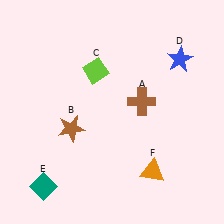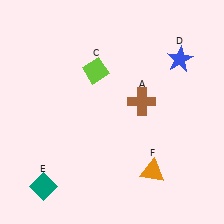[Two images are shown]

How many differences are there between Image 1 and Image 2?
There is 1 difference between the two images.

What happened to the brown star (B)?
The brown star (B) was removed in Image 2. It was in the bottom-left area of Image 1.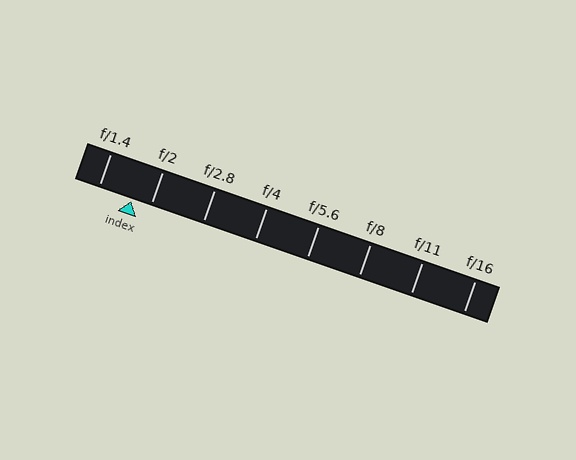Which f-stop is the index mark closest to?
The index mark is closest to f/2.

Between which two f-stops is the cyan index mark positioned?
The index mark is between f/1.4 and f/2.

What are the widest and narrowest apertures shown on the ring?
The widest aperture shown is f/1.4 and the narrowest is f/16.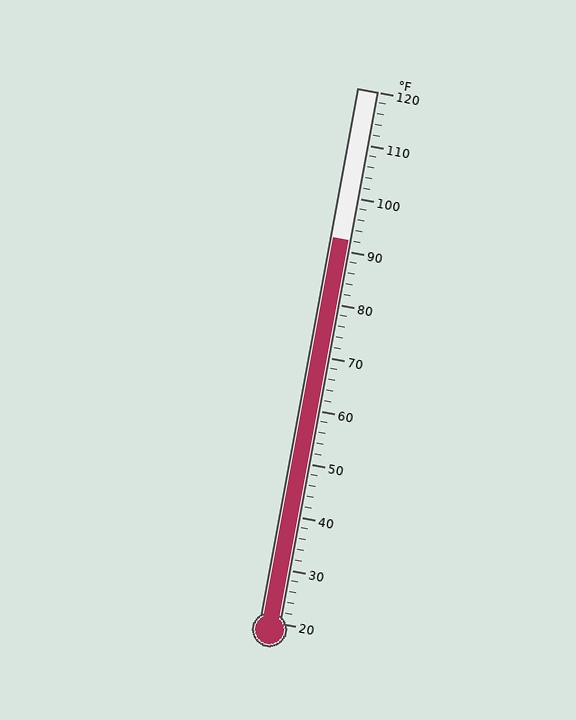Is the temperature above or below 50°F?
The temperature is above 50°F.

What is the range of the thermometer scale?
The thermometer scale ranges from 20°F to 120°F.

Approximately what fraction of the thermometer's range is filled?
The thermometer is filled to approximately 70% of its range.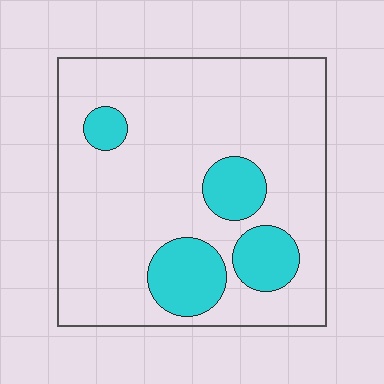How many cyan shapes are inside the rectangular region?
4.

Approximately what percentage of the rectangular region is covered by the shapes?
Approximately 20%.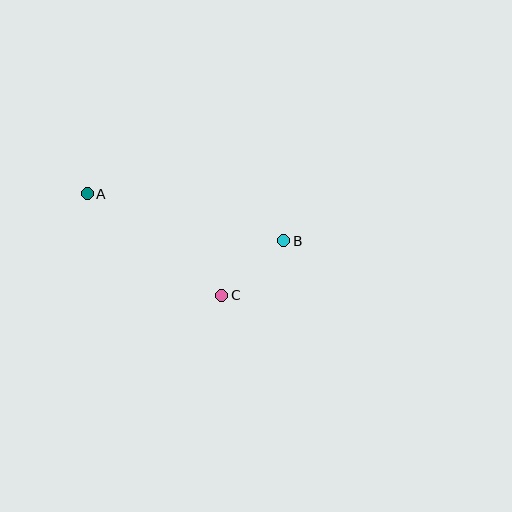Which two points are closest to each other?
Points B and C are closest to each other.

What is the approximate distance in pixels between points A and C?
The distance between A and C is approximately 169 pixels.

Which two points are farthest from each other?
Points A and B are farthest from each other.